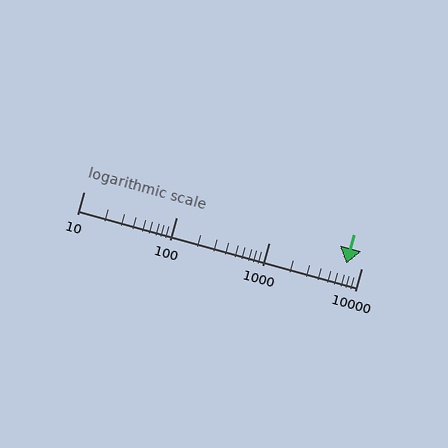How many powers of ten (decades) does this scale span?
The scale spans 3 decades, from 10 to 10000.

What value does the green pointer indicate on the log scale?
The pointer indicates approximately 6900.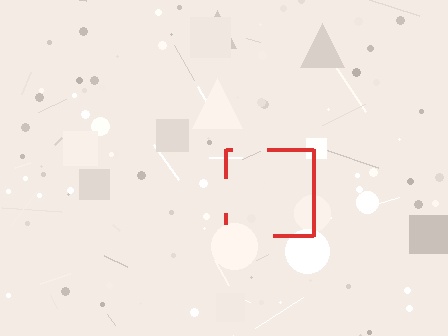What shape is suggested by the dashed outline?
The dashed outline suggests a square.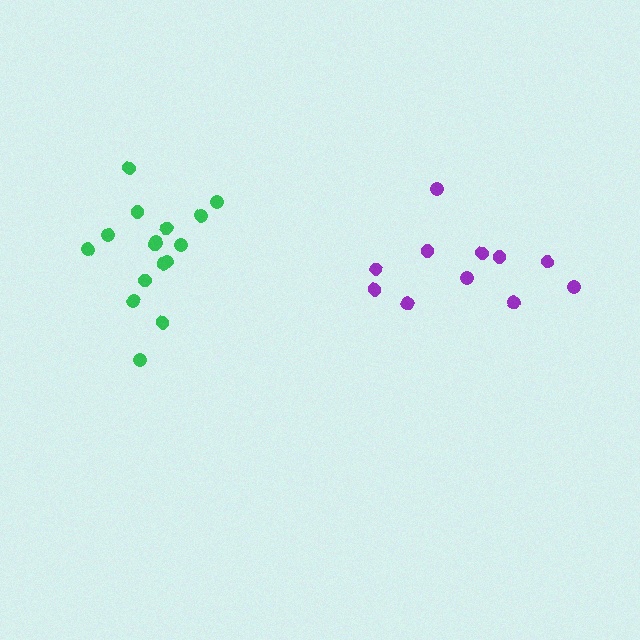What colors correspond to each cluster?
The clusters are colored: green, purple.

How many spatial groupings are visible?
There are 2 spatial groupings.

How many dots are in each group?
Group 1: 16 dots, Group 2: 11 dots (27 total).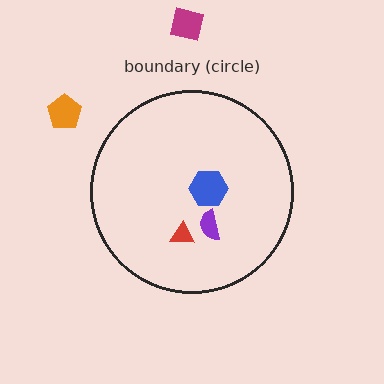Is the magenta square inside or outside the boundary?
Outside.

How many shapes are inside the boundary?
3 inside, 2 outside.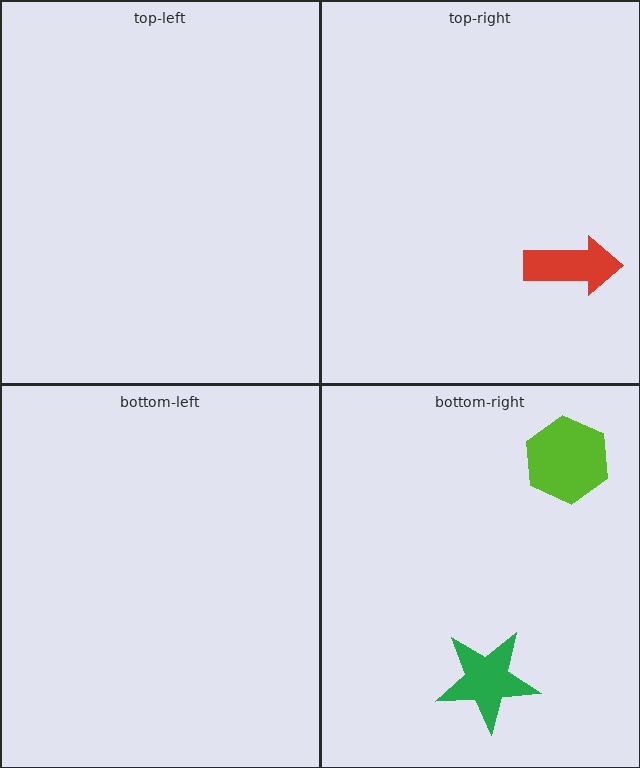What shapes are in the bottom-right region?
The lime hexagon, the green star.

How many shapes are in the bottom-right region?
2.